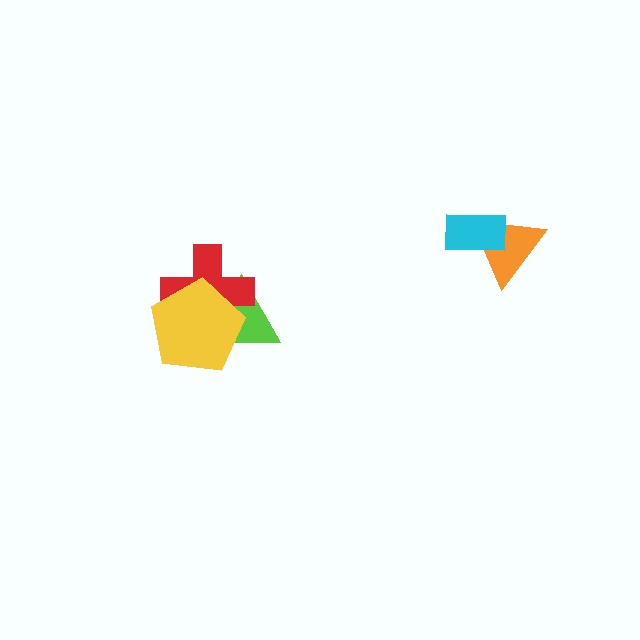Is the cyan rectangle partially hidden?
No, no other shape covers it.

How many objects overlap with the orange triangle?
1 object overlaps with the orange triangle.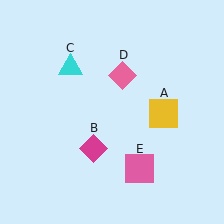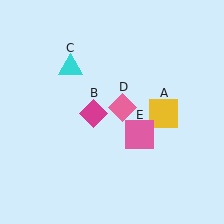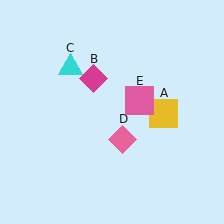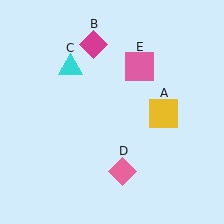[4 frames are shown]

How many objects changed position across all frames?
3 objects changed position: magenta diamond (object B), pink diamond (object D), pink square (object E).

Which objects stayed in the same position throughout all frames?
Yellow square (object A) and cyan triangle (object C) remained stationary.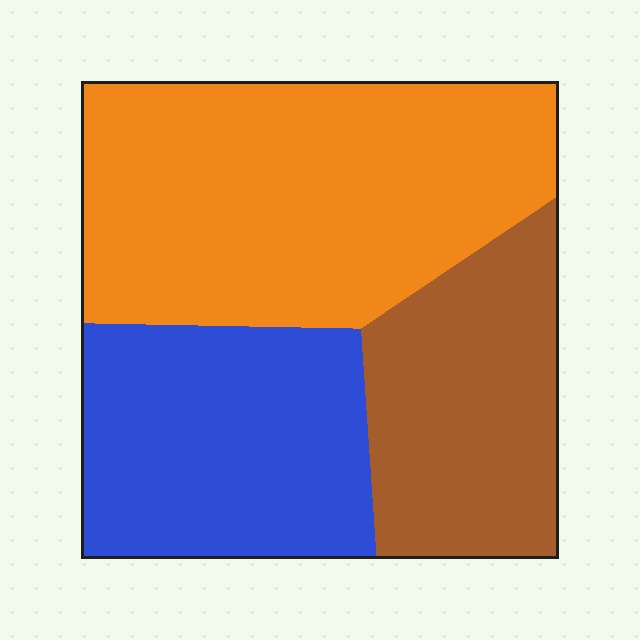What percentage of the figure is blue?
Blue takes up about one third (1/3) of the figure.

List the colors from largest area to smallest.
From largest to smallest: orange, blue, brown.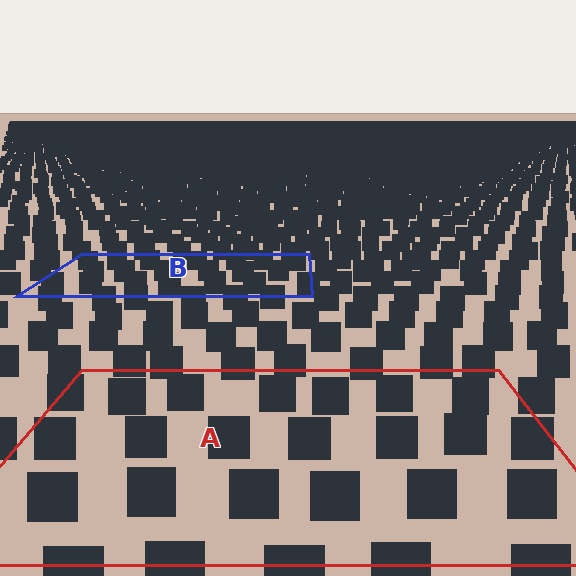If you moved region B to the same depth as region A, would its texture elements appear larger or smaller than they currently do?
They would appear larger. At a closer depth, the same texture elements are projected at a bigger on-screen size.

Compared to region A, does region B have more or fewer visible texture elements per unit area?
Region B has more texture elements per unit area — they are packed more densely because it is farther away.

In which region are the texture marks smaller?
The texture marks are smaller in region B, because it is farther away.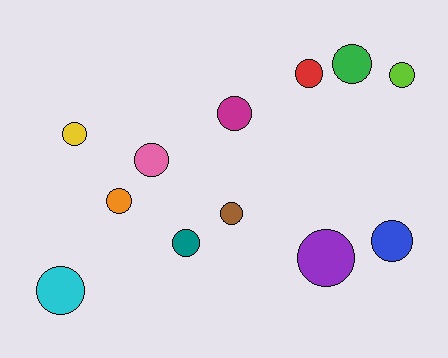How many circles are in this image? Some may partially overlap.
There are 12 circles.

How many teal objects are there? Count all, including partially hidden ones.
There is 1 teal object.